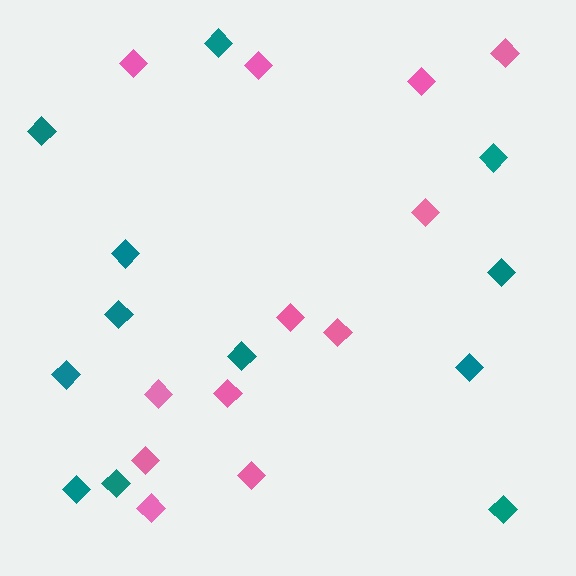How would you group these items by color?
There are 2 groups: one group of pink diamonds (12) and one group of teal diamonds (12).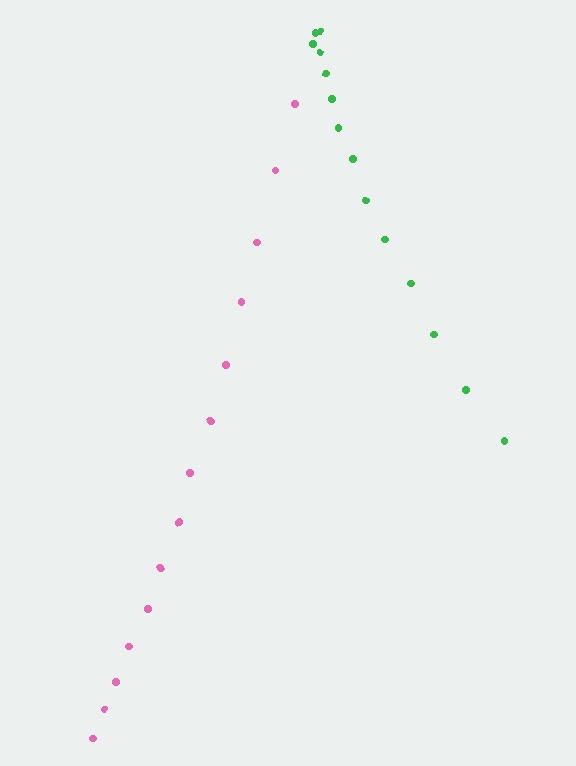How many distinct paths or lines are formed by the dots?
There are 2 distinct paths.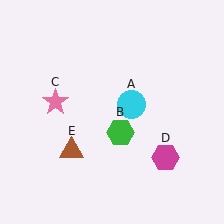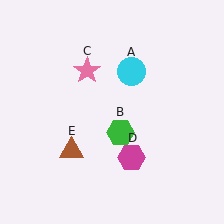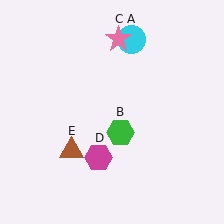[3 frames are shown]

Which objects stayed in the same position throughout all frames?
Green hexagon (object B) and brown triangle (object E) remained stationary.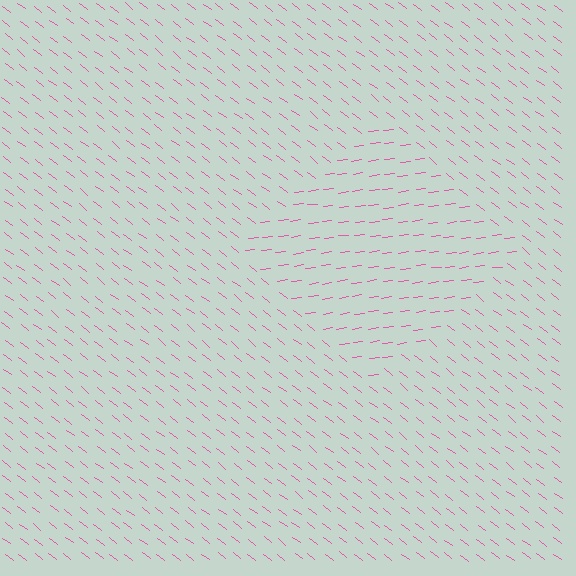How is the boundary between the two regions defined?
The boundary is defined purely by a change in line orientation (approximately 45 degrees difference). All lines are the same color and thickness.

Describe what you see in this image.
The image is filled with small pink line segments. A diamond region in the image has lines oriented differently from the surrounding lines, creating a visible texture boundary.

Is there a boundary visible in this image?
Yes, there is a texture boundary formed by a change in line orientation.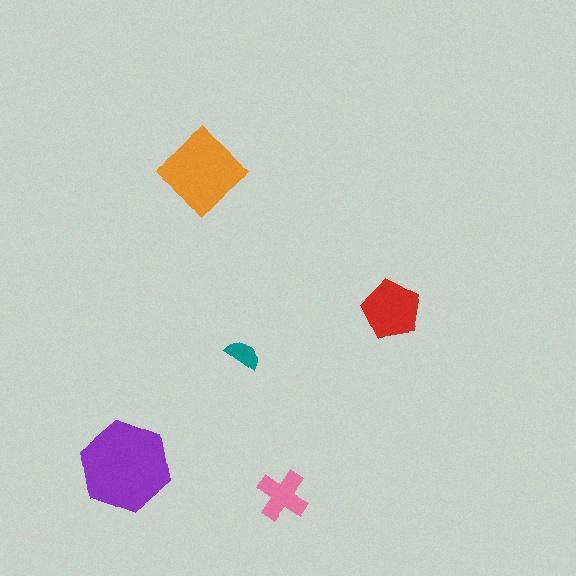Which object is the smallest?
The teal semicircle.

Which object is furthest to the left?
The purple hexagon is leftmost.